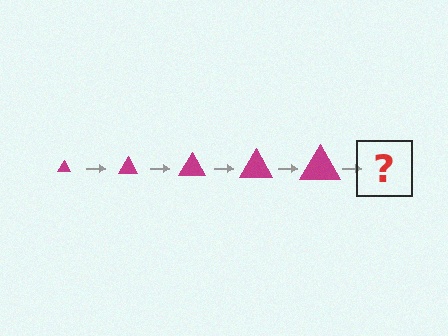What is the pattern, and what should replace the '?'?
The pattern is that the triangle gets progressively larger each step. The '?' should be a magenta triangle, larger than the previous one.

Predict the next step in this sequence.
The next step is a magenta triangle, larger than the previous one.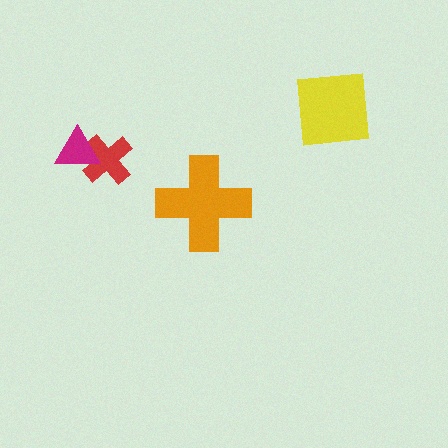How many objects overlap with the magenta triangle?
1 object overlaps with the magenta triangle.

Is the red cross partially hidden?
Yes, it is partially covered by another shape.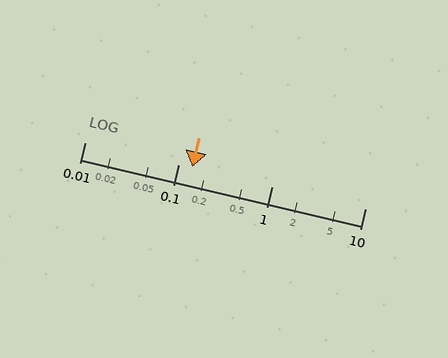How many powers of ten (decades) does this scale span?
The scale spans 3 decades, from 0.01 to 10.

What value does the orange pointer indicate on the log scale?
The pointer indicates approximately 0.14.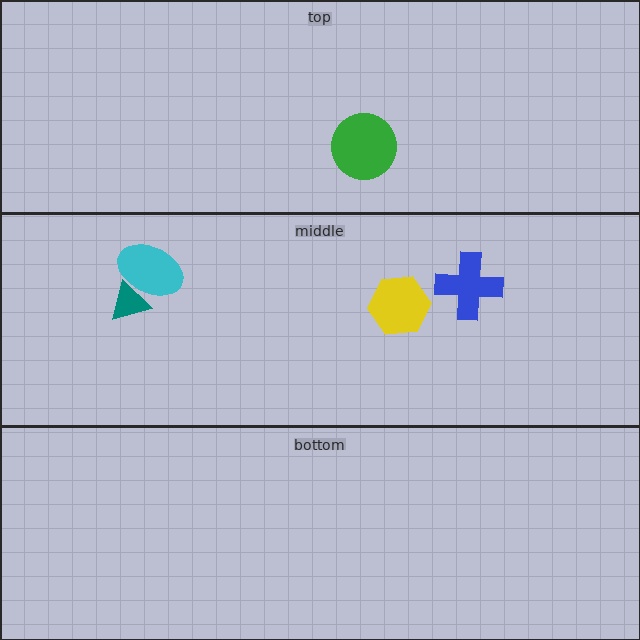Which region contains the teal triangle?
The middle region.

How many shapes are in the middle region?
4.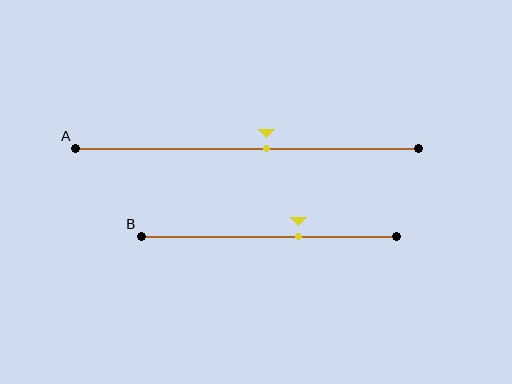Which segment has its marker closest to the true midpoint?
Segment A has its marker closest to the true midpoint.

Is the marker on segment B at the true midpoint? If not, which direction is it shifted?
No, the marker on segment B is shifted to the right by about 11% of the segment length.